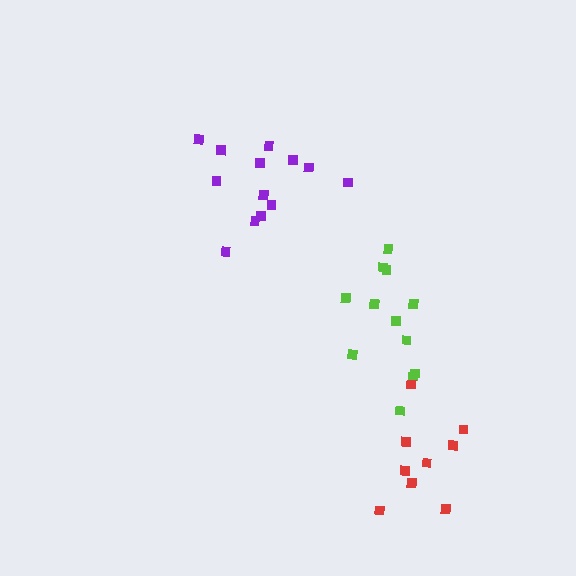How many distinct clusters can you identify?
There are 3 distinct clusters.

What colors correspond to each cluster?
The clusters are colored: lime, red, purple.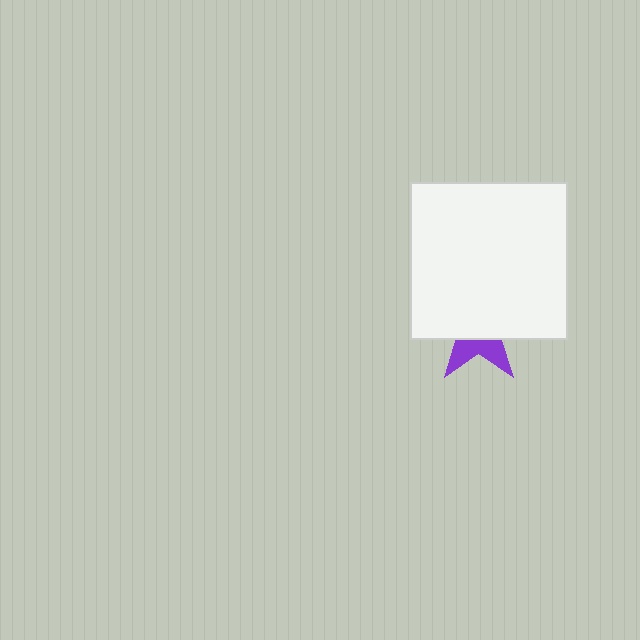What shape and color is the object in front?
The object in front is a white square.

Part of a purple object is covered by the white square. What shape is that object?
It is a star.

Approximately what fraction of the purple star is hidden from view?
Roughly 66% of the purple star is hidden behind the white square.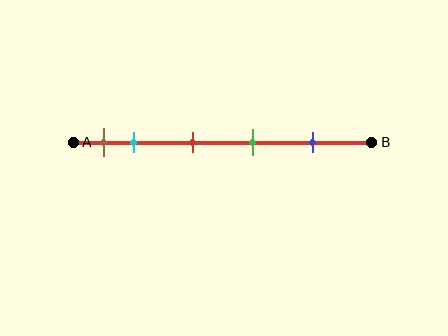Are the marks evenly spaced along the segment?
No, the marks are not evenly spaced.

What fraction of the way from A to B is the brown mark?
The brown mark is approximately 10% (0.1) of the way from A to B.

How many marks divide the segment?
There are 5 marks dividing the segment.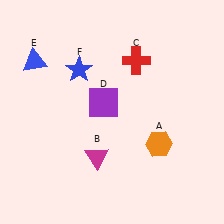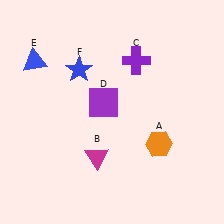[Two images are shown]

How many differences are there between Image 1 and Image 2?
There is 1 difference between the two images.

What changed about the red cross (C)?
In Image 1, C is red. In Image 2, it changed to purple.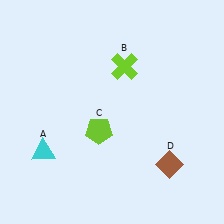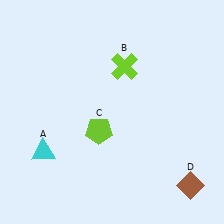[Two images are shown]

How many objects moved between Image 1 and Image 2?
1 object moved between the two images.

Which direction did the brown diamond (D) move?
The brown diamond (D) moved down.